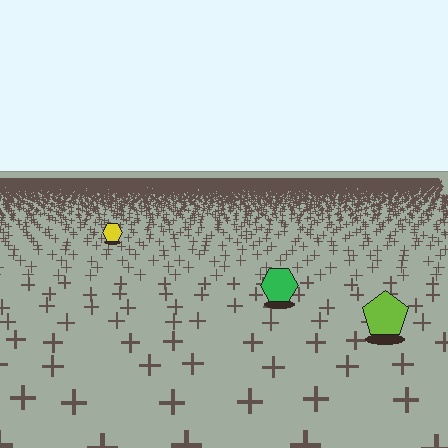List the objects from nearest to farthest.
From nearest to farthest: the lime pentagon, the green hexagon, the yellow hexagon.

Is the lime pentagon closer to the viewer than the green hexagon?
Yes. The lime pentagon is closer — you can tell from the texture gradient: the ground texture is coarser near it.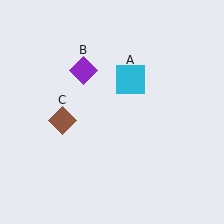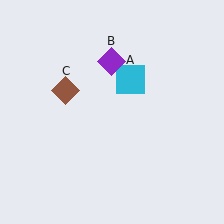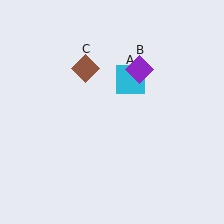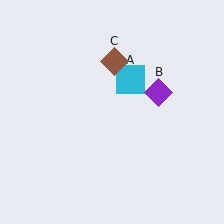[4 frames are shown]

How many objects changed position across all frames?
2 objects changed position: purple diamond (object B), brown diamond (object C).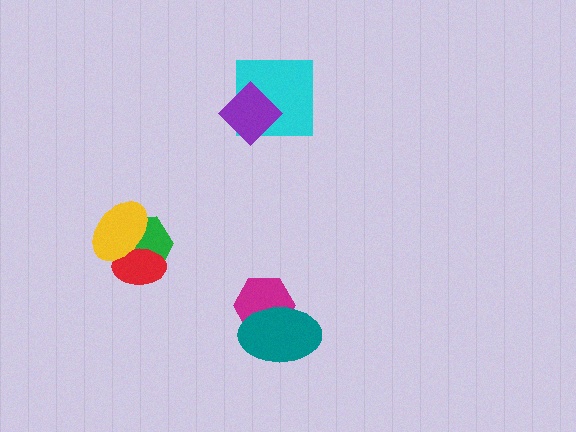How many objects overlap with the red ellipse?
2 objects overlap with the red ellipse.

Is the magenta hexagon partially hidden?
Yes, it is partially covered by another shape.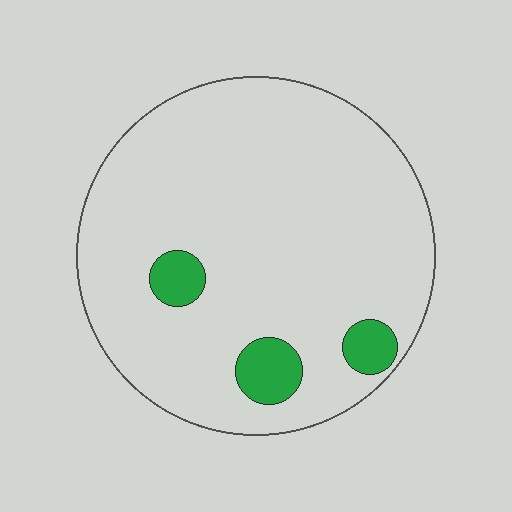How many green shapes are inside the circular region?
3.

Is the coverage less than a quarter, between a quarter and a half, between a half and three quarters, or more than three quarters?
Less than a quarter.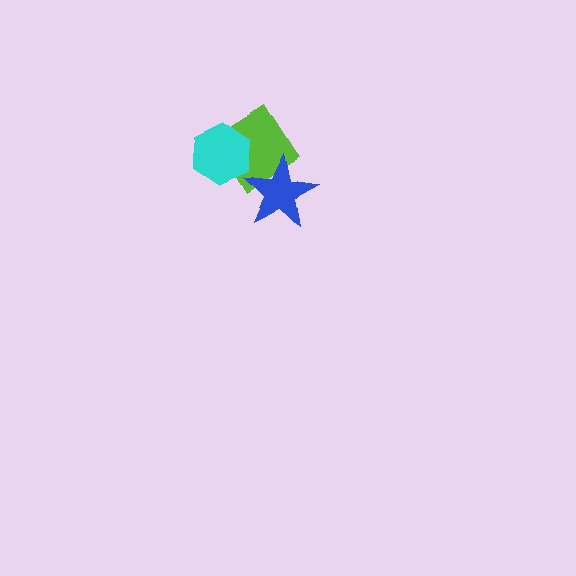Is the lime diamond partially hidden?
Yes, it is partially covered by another shape.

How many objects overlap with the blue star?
1 object overlaps with the blue star.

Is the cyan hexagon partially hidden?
No, no other shape covers it.